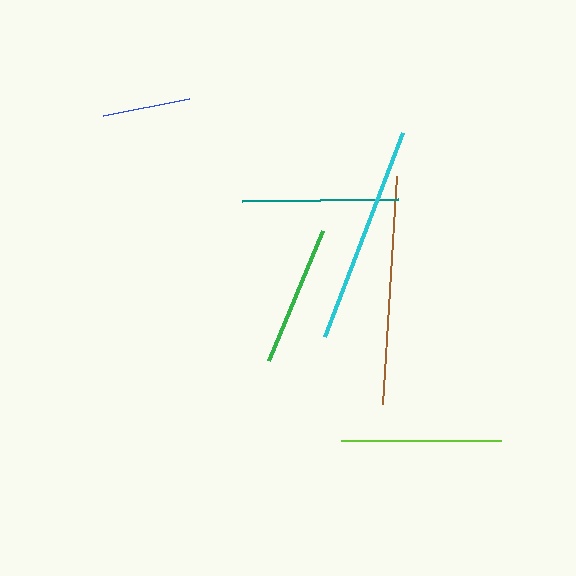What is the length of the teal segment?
The teal segment is approximately 157 pixels long.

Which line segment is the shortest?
The blue line is the shortest at approximately 88 pixels.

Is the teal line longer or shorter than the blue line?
The teal line is longer than the blue line.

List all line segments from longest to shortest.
From longest to shortest: brown, cyan, lime, teal, green, blue.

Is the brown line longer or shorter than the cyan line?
The brown line is longer than the cyan line.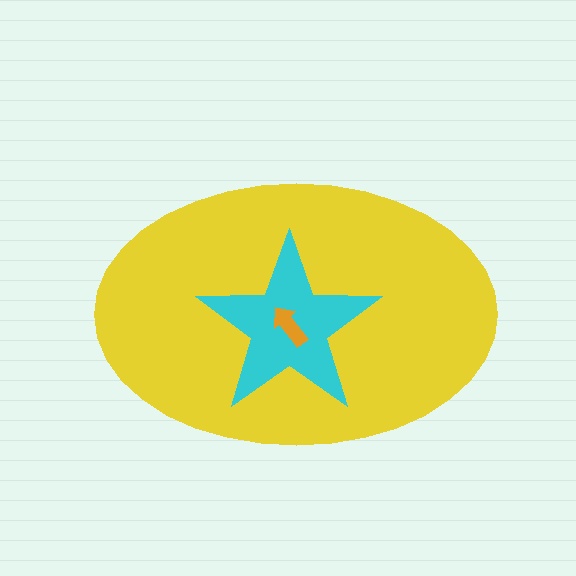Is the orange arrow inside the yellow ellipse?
Yes.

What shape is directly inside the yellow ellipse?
The cyan star.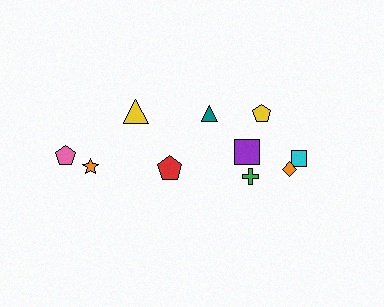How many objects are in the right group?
There are 6 objects.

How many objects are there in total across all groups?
There are 10 objects.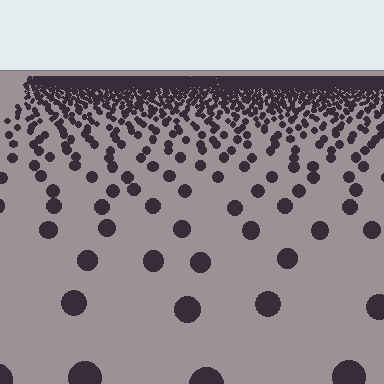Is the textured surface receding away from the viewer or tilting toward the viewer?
The surface is receding away from the viewer. Texture elements get smaller and denser toward the top.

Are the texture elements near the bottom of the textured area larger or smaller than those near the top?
Larger. Near the bottom, elements are closer to the viewer and appear at a bigger on-screen size.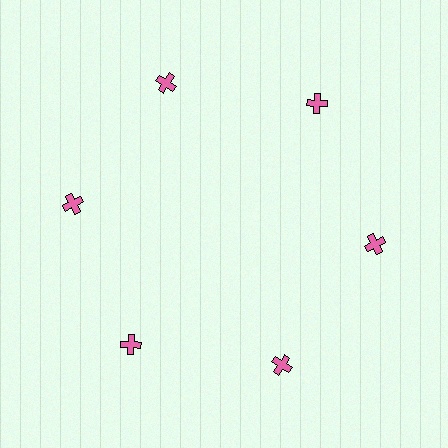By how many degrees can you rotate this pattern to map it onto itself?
The pattern maps onto itself every 60 degrees of rotation.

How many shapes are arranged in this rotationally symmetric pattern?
There are 6 shapes, arranged in 6 groups of 1.